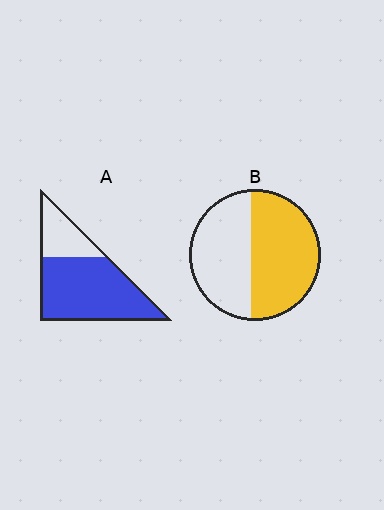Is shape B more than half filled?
Roughly half.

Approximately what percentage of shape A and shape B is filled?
A is approximately 75% and B is approximately 55%.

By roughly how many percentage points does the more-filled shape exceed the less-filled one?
By roughly 20 percentage points (A over B).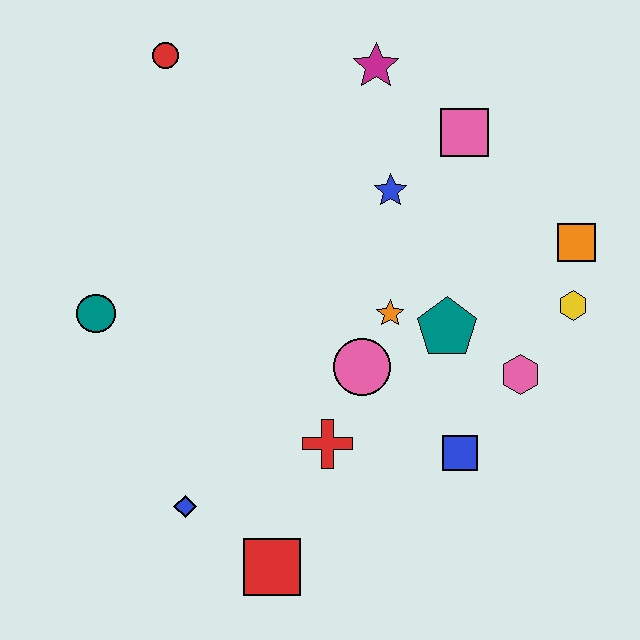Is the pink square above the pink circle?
Yes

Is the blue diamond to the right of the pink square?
No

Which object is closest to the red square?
The blue diamond is closest to the red square.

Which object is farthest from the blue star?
The red square is farthest from the blue star.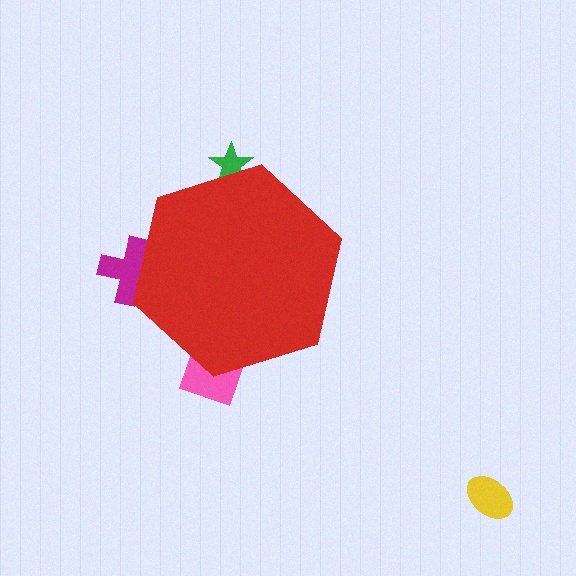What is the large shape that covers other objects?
A red hexagon.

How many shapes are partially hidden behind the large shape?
3 shapes are partially hidden.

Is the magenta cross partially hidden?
Yes, the magenta cross is partially hidden behind the red hexagon.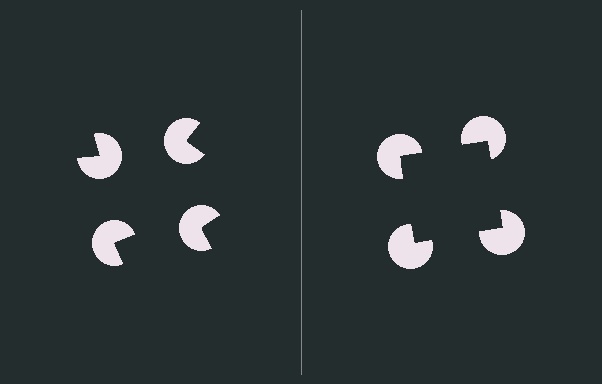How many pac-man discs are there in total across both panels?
8 — 4 on each side.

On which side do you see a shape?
An illusory square appears on the right side. On the left side the wedge cuts are rotated, so no coherent shape forms.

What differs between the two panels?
The pac-man discs are positioned identically on both sides; only the wedge orientations differ. On the right they align to a square; on the left they are misaligned.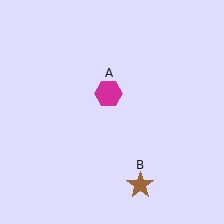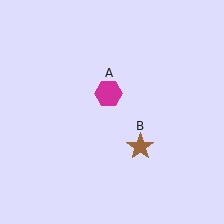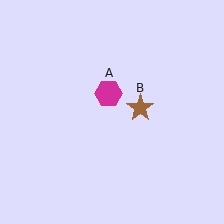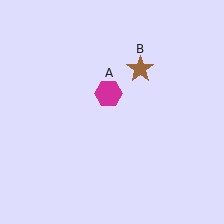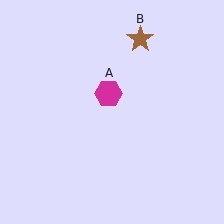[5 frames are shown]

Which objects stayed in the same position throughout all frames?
Magenta hexagon (object A) remained stationary.